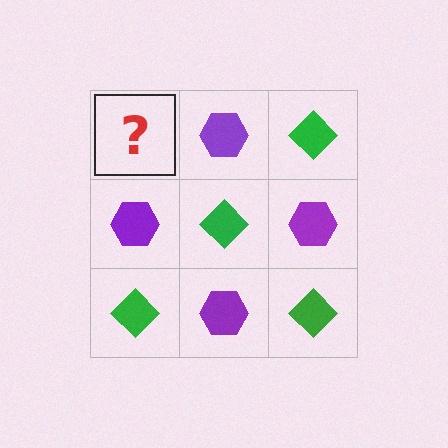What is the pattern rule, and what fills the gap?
The rule is that it alternates green diamond and purple hexagon in a checkerboard pattern. The gap should be filled with a green diamond.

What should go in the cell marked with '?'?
The missing cell should contain a green diamond.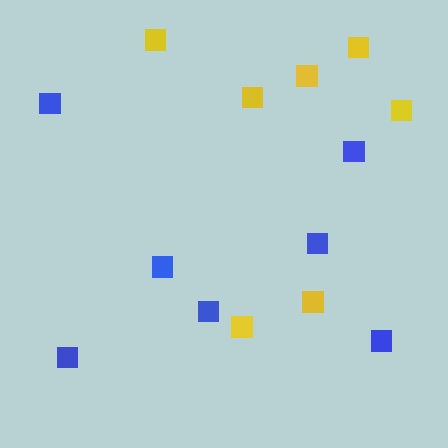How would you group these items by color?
There are 2 groups: one group of blue squares (7) and one group of yellow squares (7).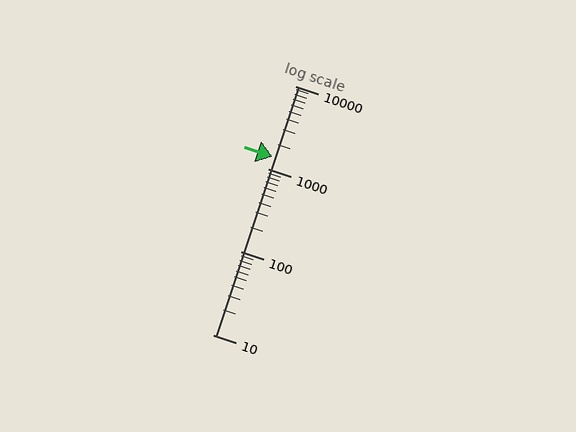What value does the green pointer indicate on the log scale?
The pointer indicates approximately 1400.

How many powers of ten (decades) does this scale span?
The scale spans 3 decades, from 10 to 10000.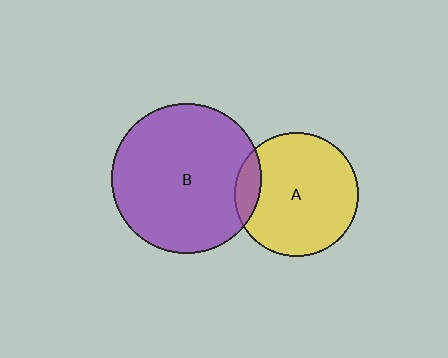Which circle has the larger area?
Circle B (purple).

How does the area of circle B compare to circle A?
Approximately 1.5 times.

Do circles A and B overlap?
Yes.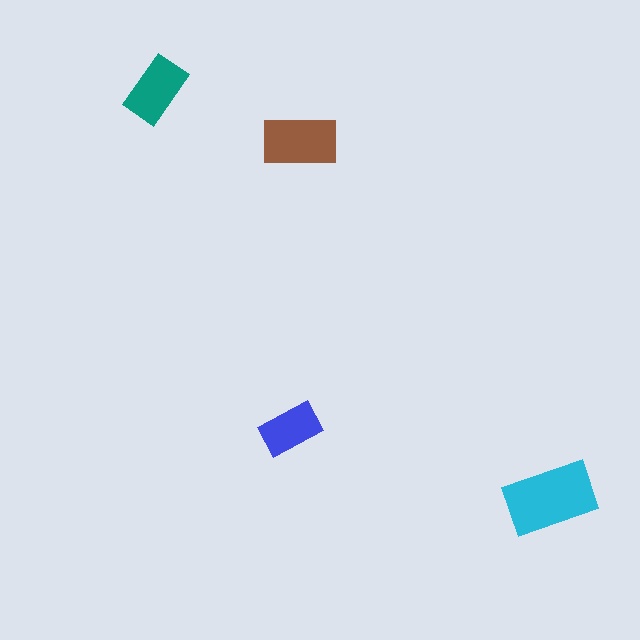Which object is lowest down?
The cyan rectangle is bottommost.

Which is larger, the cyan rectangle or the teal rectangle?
The cyan one.